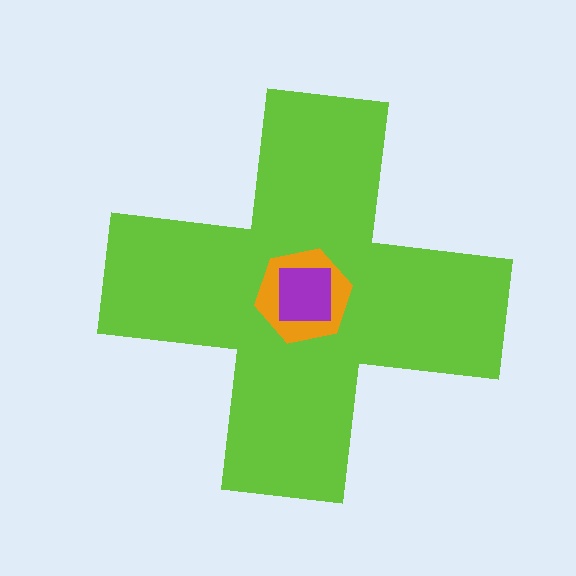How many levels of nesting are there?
3.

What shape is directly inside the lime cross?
The orange hexagon.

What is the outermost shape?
The lime cross.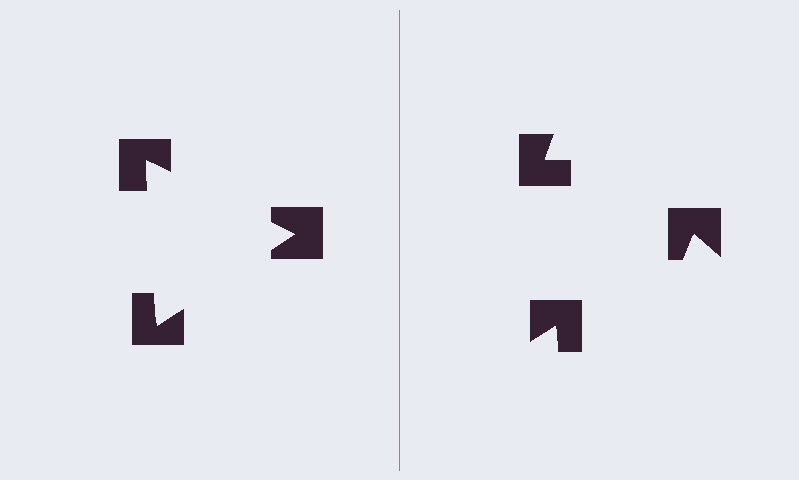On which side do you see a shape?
An illusory triangle appears on the left side. On the right side the wedge cuts are rotated, so no coherent shape forms.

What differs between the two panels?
The notched squares are positioned identically on both sides; only the wedge orientations differ. On the left they align to a triangle; on the right they are misaligned.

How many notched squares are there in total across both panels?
6 — 3 on each side.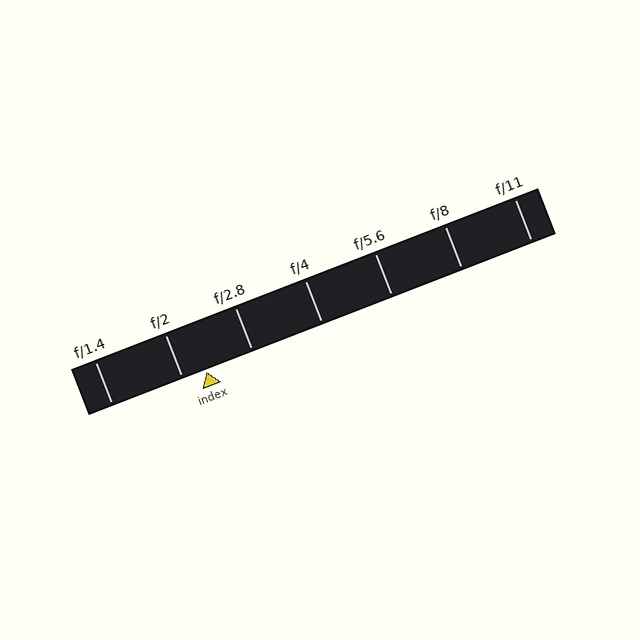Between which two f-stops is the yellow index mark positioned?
The index mark is between f/2 and f/2.8.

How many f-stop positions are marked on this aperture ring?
There are 7 f-stop positions marked.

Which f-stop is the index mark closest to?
The index mark is closest to f/2.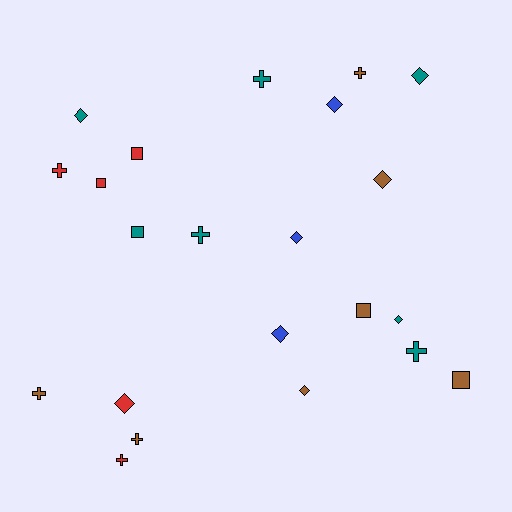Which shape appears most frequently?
Diamond, with 9 objects.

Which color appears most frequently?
Brown, with 7 objects.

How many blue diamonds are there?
There are 3 blue diamonds.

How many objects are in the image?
There are 22 objects.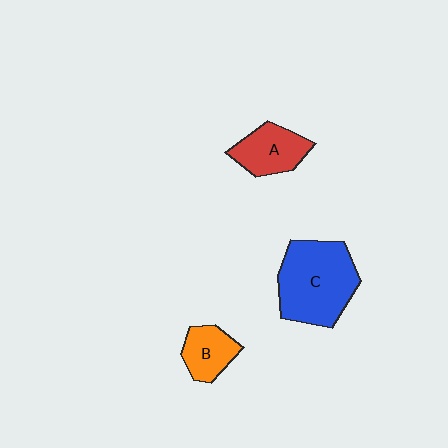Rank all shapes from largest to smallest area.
From largest to smallest: C (blue), A (red), B (orange).